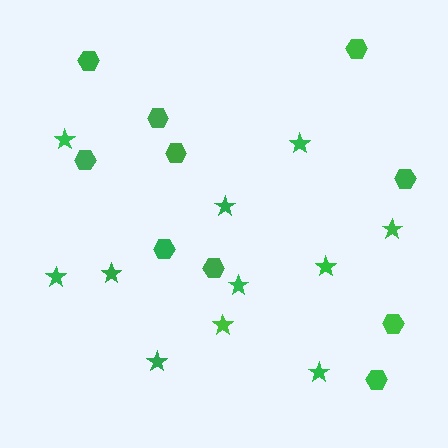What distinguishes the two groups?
There are 2 groups: one group of stars (11) and one group of hexagons (10).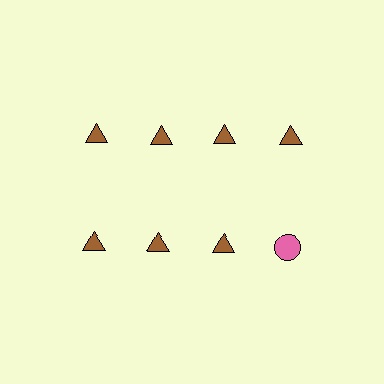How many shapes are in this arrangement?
There are 8 shapes arranged in a grid pattern.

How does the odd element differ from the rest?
It differs in both color (pink instead of brown) and shape (circle instead of triangle).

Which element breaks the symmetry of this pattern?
The pink circle in the second row, second from right column breaks the symmetry. All other shapes are brown triangles.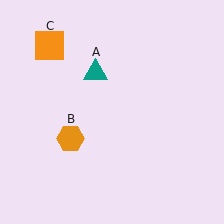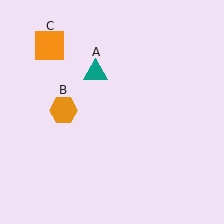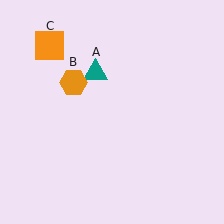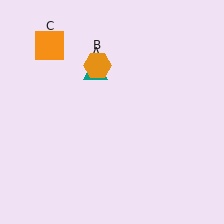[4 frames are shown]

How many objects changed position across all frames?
1 object changed position: orange hexagon (object B).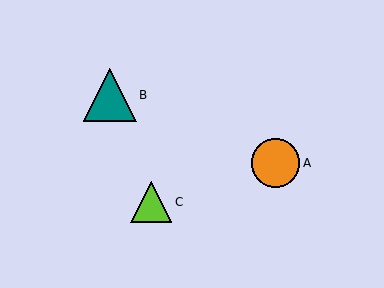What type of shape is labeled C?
Shape C is a lime triangle.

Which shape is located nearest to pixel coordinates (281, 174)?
The orange circle (labeled A) at (276, 163) is nearest to that location.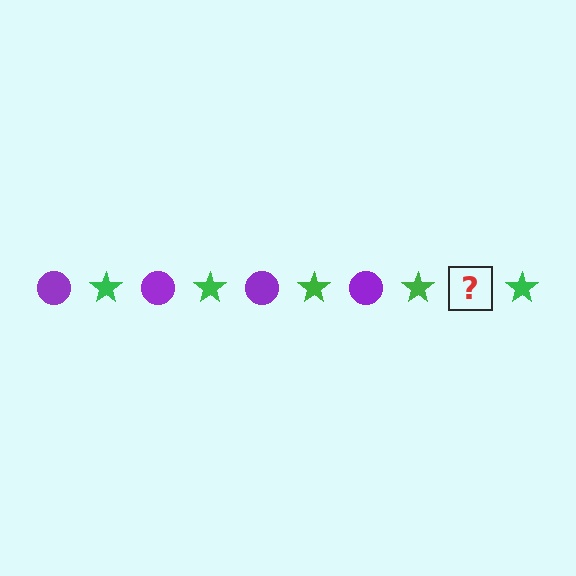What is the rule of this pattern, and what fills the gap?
The rule is that the pattern alternates between purple circle and green star. The gap should be filled with a purple circle.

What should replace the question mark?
The question mark should be replaced with a purple circle.